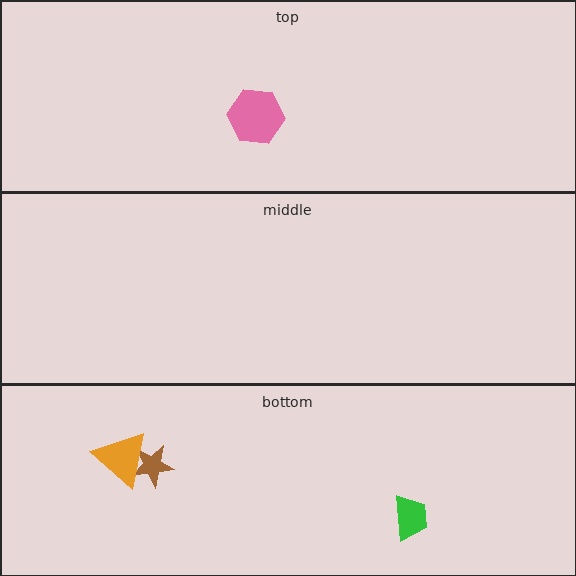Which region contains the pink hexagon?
The top region.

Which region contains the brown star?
The bottom region.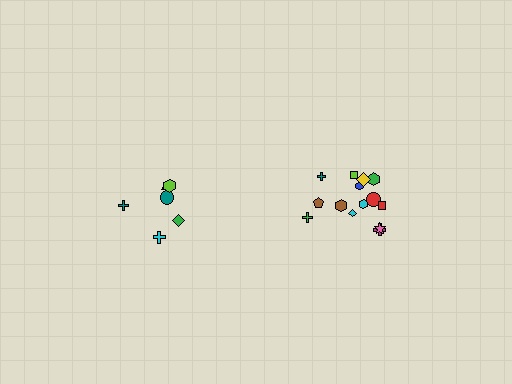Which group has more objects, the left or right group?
The right group.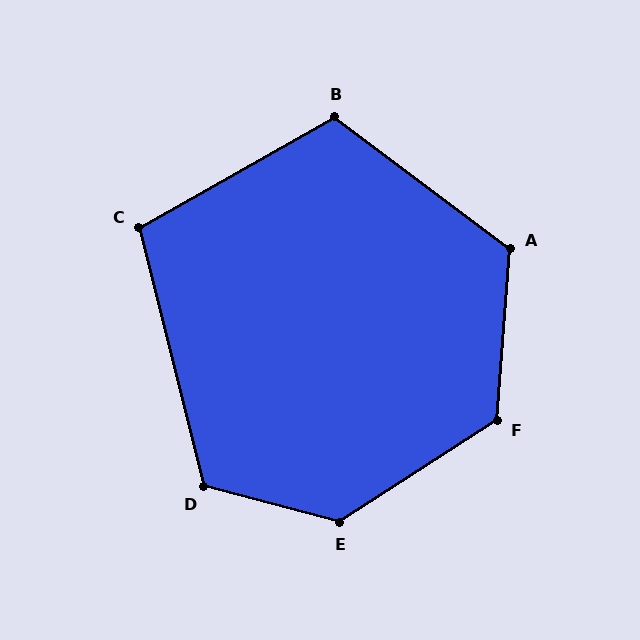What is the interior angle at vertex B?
Approximately 114 degrees (obtuse).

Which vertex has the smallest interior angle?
C, at approximately 105 degrees.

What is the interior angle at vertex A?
Approximately 122 degrees (obtuse).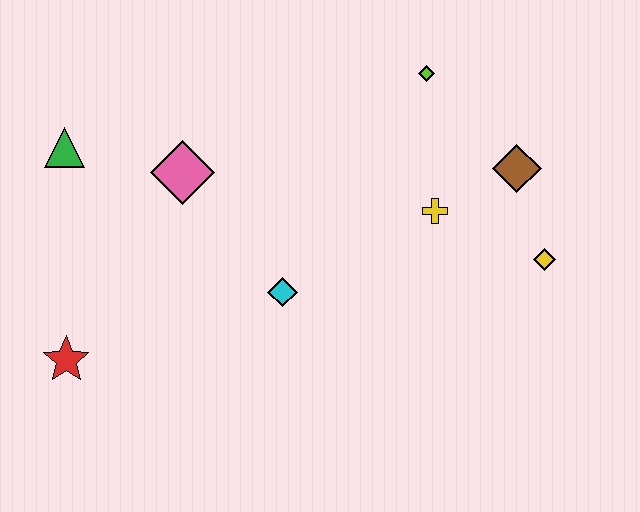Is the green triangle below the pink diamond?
No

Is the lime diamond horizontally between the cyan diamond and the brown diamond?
Yes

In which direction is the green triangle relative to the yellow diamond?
The green triangle is to the left of the yellow diamond.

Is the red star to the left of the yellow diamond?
Yes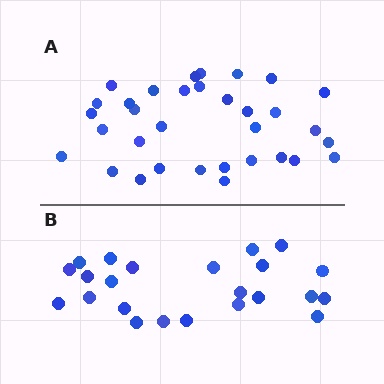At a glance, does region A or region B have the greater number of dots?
Region A (the top region) has more dots.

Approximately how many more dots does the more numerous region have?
Region A has roughly 10 or so more dots than region B.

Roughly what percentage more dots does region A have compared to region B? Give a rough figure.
About 45% more.